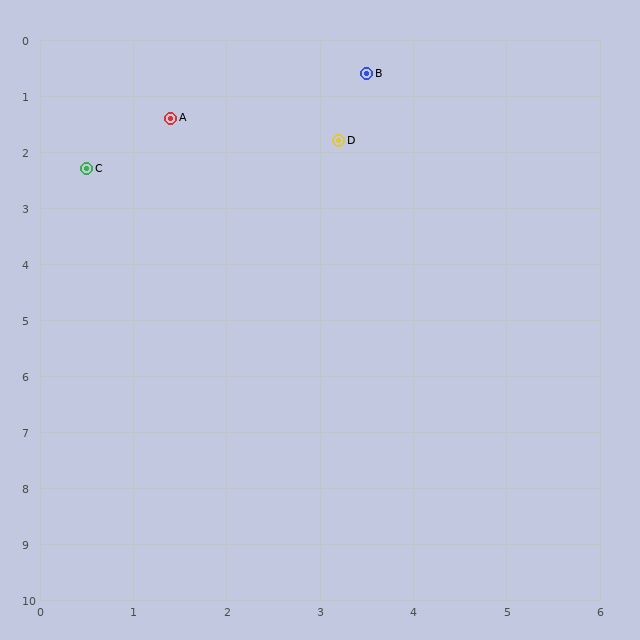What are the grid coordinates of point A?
Point A is at approximately (1.4, 1.4).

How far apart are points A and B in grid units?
Points A and B are about 2.2 grid units apart.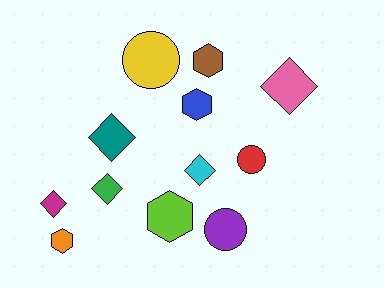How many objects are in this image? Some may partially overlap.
There are 12 objects.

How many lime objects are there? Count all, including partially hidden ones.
There is 1 lime object.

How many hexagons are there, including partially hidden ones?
There are 4 hexagons.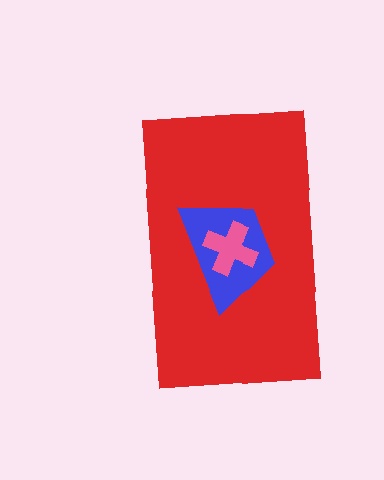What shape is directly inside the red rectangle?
The blue trapezoid.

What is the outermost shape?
The red rectangle.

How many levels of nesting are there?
3.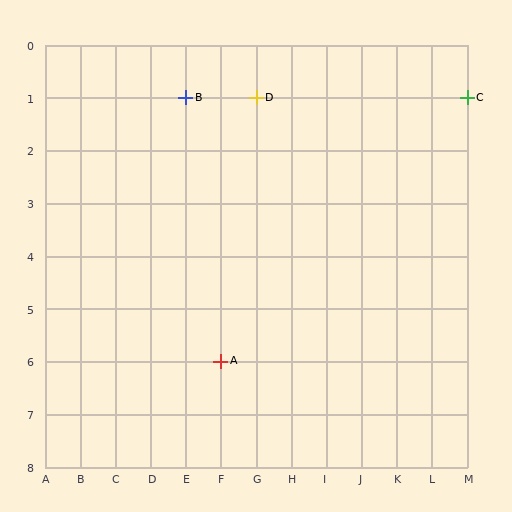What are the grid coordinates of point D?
Point D is at grid coordinates (G, 1).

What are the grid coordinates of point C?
Point C is at grid coordinates (M, 1).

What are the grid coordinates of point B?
Point B is at grid coordinates (E, 1).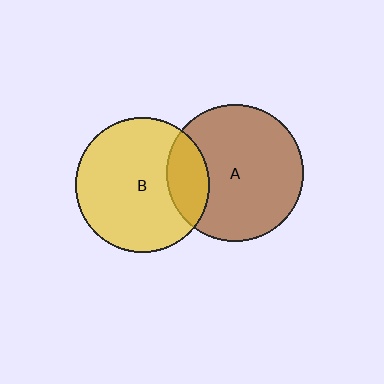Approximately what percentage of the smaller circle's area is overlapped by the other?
Approximately 20%.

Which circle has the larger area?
Circle A (brown).